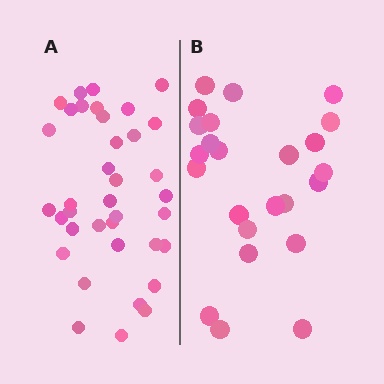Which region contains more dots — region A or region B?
Region A (the left region) has more dots.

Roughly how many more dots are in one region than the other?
Region A has approximately 15 more dots than region B.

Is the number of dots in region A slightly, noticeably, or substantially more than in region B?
Region A has substantially more. The ratio is roughly 1.5 to 1.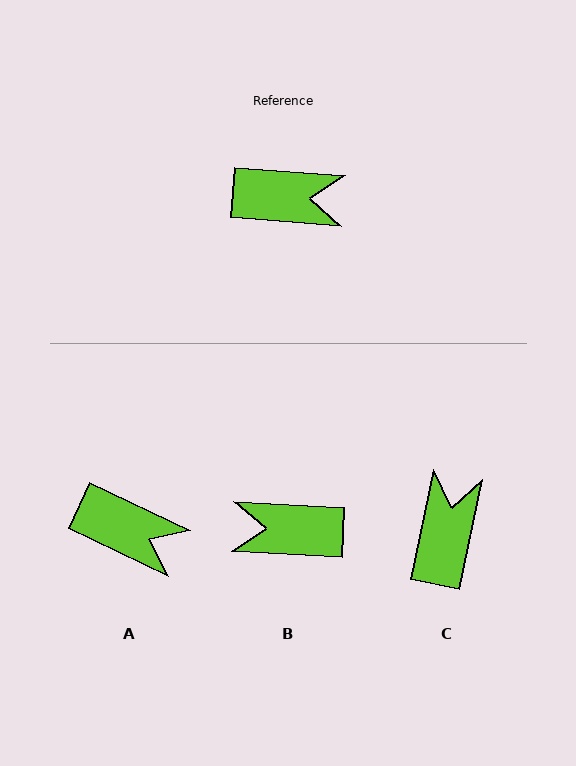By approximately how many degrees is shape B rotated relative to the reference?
Approximately 178 degrees clockwise.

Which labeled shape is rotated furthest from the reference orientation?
B, about 178 degrees away.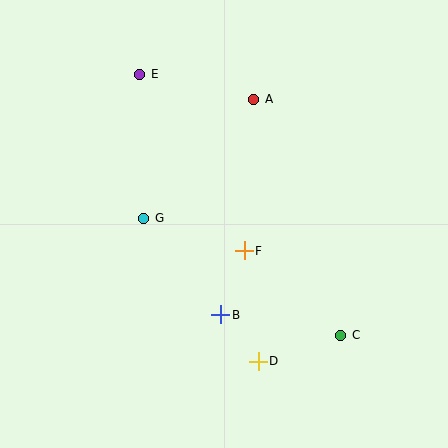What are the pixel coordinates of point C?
Point C is at (341, 335).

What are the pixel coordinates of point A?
Point A is at (254, 99).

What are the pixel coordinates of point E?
Point E is at (140, 74).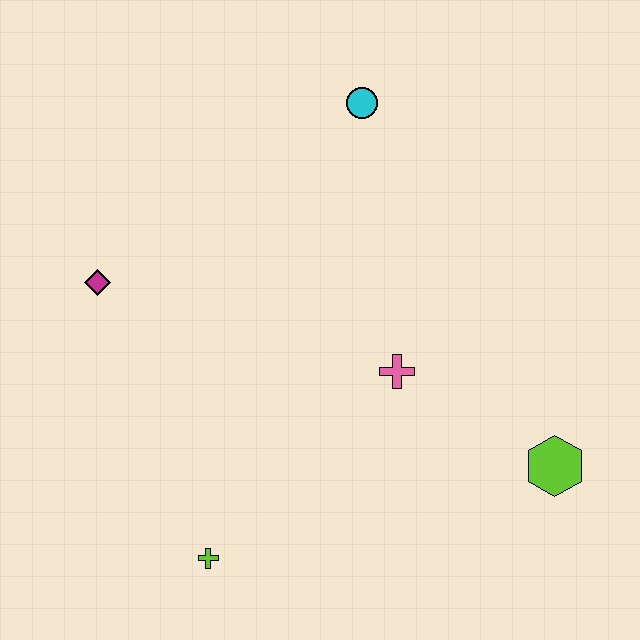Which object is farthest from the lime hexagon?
The magenta diamond is farthest from the lime hexagon.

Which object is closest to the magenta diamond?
The lime cross is closest to the magenta diamond.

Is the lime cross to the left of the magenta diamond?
No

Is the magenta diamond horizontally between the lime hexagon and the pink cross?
No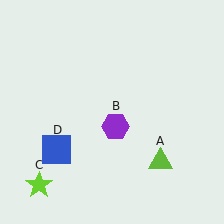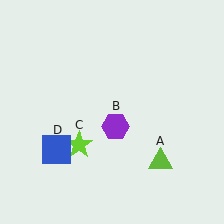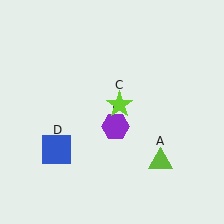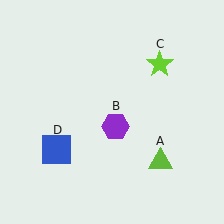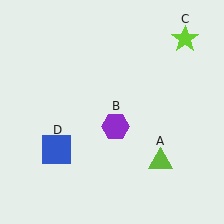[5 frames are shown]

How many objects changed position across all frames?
1 object changed position: lime star (object C).